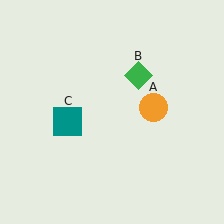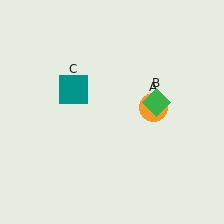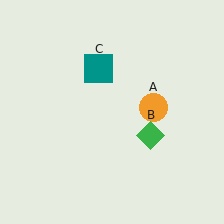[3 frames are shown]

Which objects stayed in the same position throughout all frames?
Orange circle (object A) remained stationary.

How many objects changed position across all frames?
2 objects changed position: green diamond (object B), teal square (object C).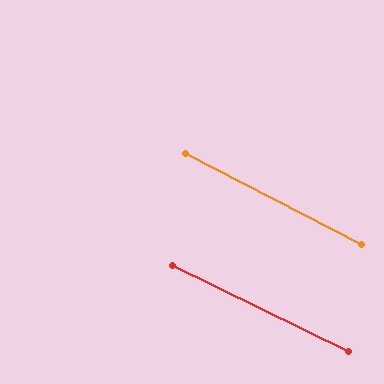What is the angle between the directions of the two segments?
Approximately 1 degree.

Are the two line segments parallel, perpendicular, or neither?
Parallel — their directions differ by only 1.4°.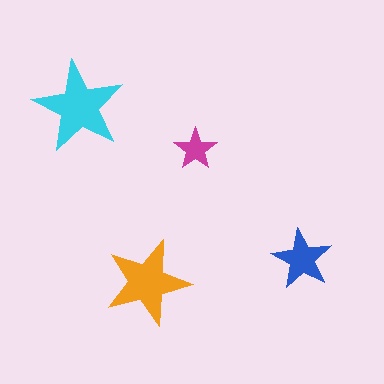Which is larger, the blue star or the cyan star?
The cyan one.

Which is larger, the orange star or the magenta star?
The orange one.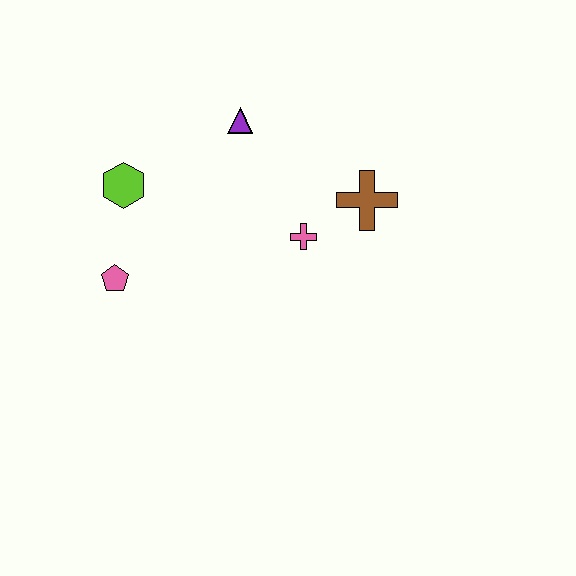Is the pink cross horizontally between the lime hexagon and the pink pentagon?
No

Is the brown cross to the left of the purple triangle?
No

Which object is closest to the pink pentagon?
The lime hexagon is closest to the pink pentagon.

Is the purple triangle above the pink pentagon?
Yes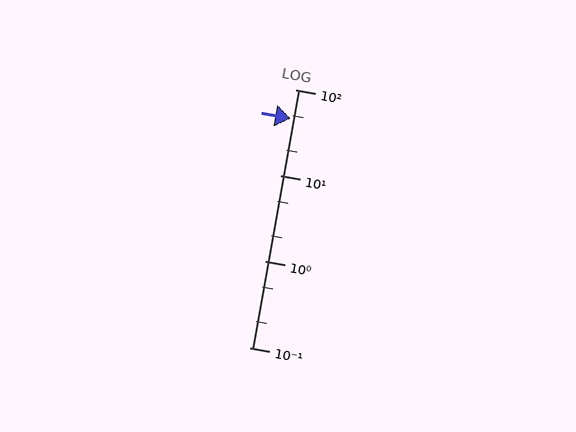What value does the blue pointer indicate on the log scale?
The pointer indicates approximately 46.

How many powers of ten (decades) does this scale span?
The scale spans 3 decades, from 0.1 to 100.